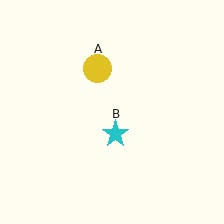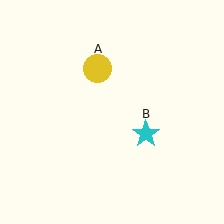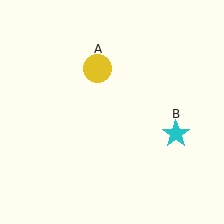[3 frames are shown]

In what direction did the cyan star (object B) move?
The cyan star (object B) moved right.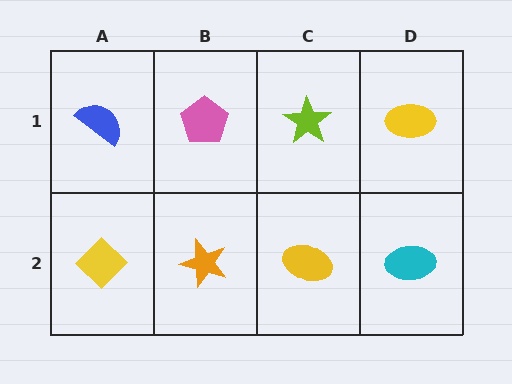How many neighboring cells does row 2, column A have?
2.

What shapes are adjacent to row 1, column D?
A cyan ellipse (row 2, column D), a lime star (row 1, column C).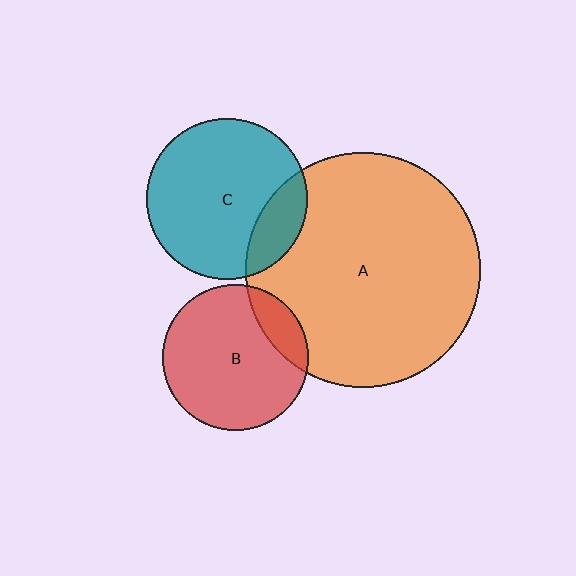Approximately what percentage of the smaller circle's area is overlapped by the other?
Approximately 15%.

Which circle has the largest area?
Circle A (orange).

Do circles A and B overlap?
Yes.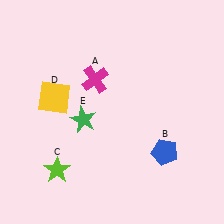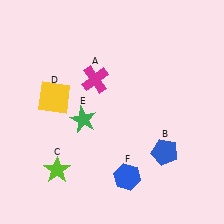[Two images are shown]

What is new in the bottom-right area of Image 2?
A blue hexagon (F) was added in the bottom-right area of Image 2.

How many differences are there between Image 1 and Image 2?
There is 1 difference between the two images.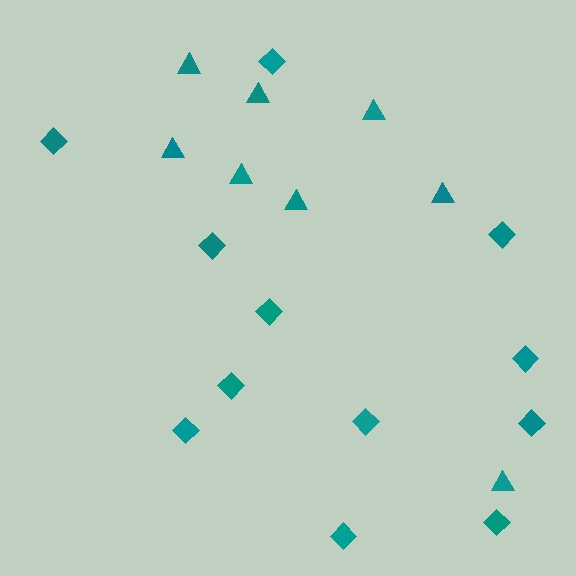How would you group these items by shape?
There are 2 groups: one group of triangles (8) and one group of diamonds (12).